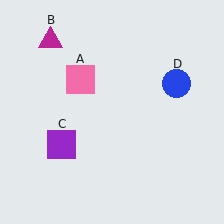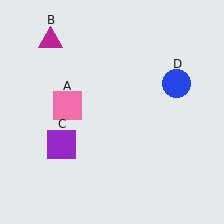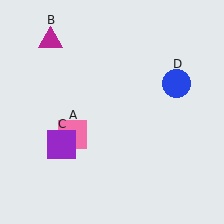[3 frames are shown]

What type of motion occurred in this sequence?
The pink square (object A) rotated counterclockwise around the center of the scene.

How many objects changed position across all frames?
1 object changed position: pink square (object A).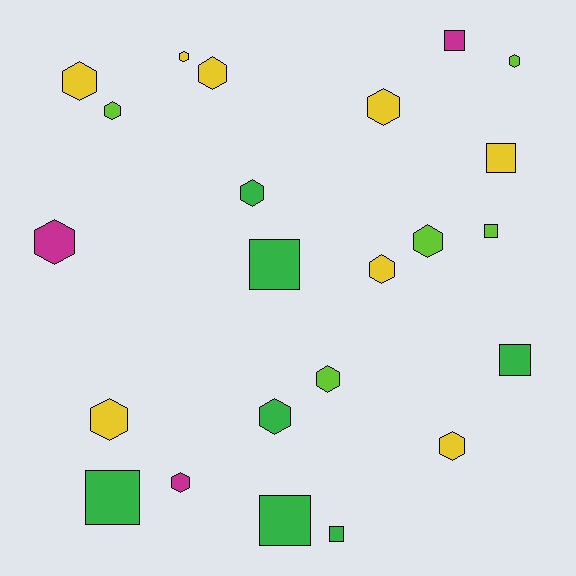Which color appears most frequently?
Yellow, with 8 objects.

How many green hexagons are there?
There are 2 green hexagons.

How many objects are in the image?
There are 23 objects.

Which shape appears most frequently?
Hexagon, with 15 objects.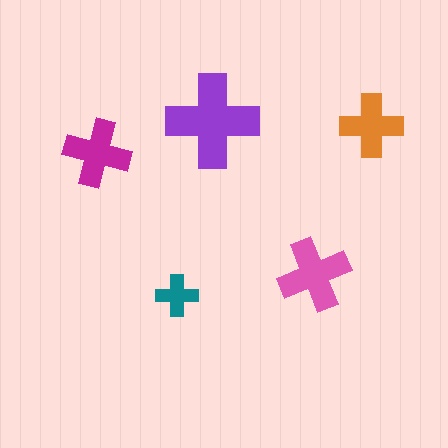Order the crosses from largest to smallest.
the purple one, the pink one, the magenta one, the orange one, the teal one.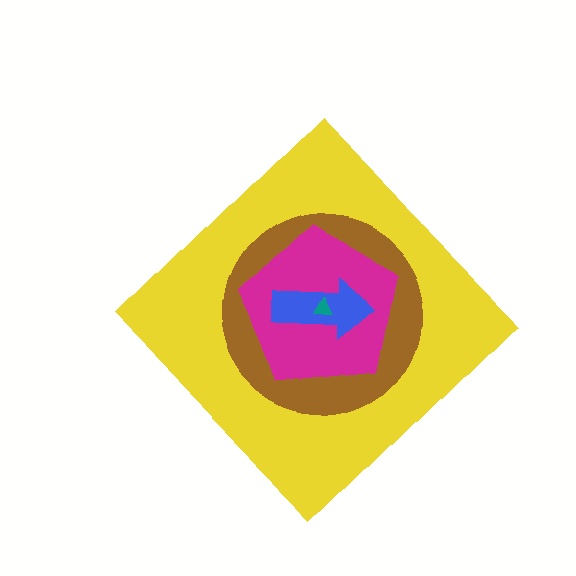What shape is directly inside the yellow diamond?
The brown circle.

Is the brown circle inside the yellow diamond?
Yes.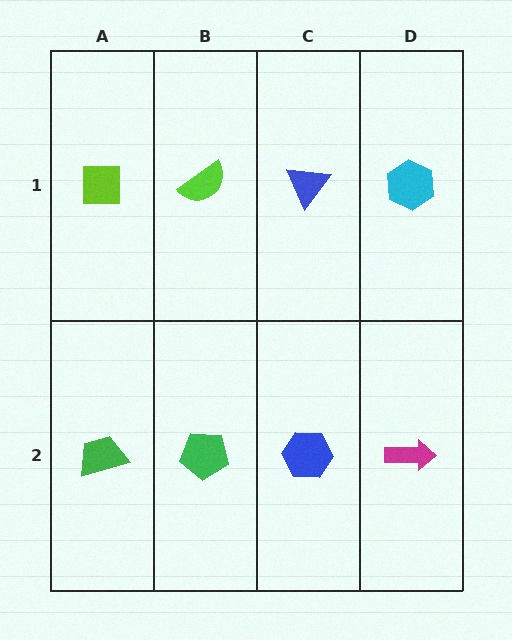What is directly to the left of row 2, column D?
A blue hexagon.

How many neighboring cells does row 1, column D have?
2.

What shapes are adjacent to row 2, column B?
A lime semicircle (row 1, column B), a green trapezoid (row 2, column A), a blue hexagon (row 2, column C).